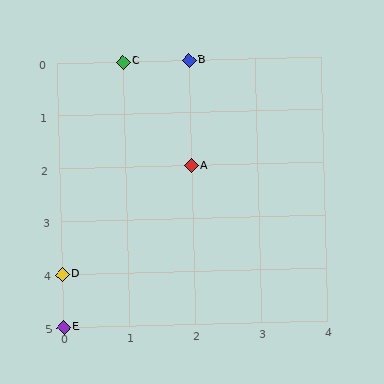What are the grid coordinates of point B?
Point B is at grid coordinates (2, 0).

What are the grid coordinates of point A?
Point A is at grid coordinates (2, 2).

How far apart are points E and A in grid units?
Points E and A are 2 columns and 3 rows apart (about 3.6 grid units diagonally).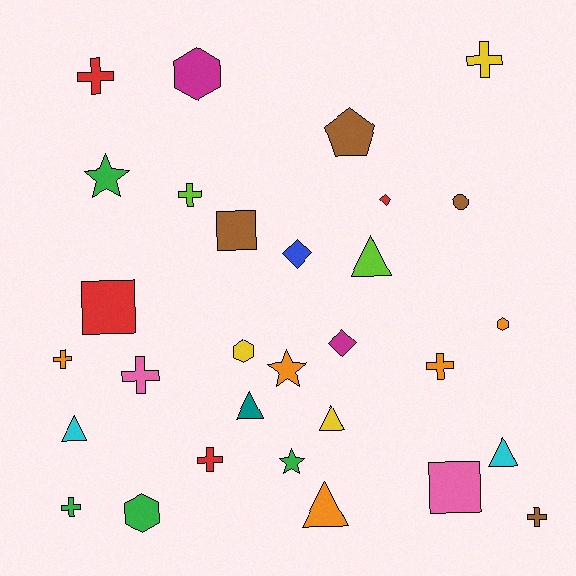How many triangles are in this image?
There are 6 triangles.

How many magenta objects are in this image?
There are 2 magenta objects.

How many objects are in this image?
There are 30 objects.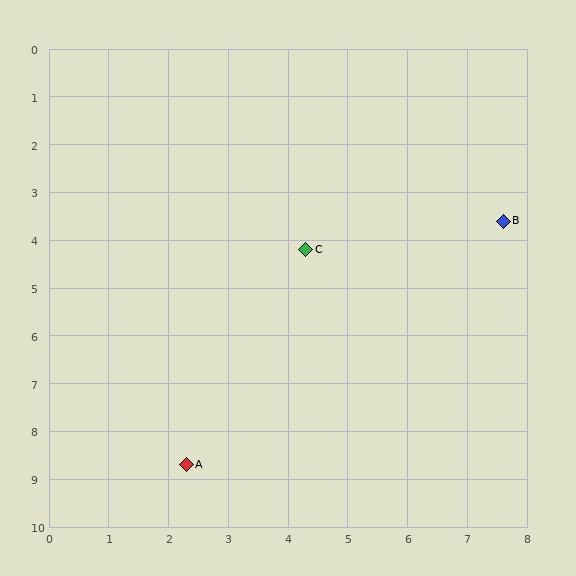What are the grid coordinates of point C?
Point C is at approximately (4.3, 4.2).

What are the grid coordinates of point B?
Point B is at approximately (7.6, 3.6).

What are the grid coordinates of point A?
Point A is at approximately (2.3, 8.7).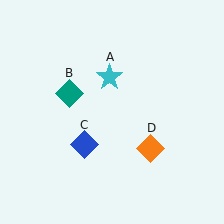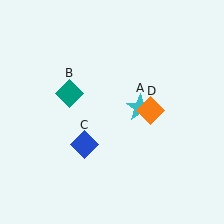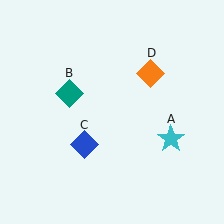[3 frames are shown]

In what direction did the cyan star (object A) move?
The cyan star (object A) moved down and to the right.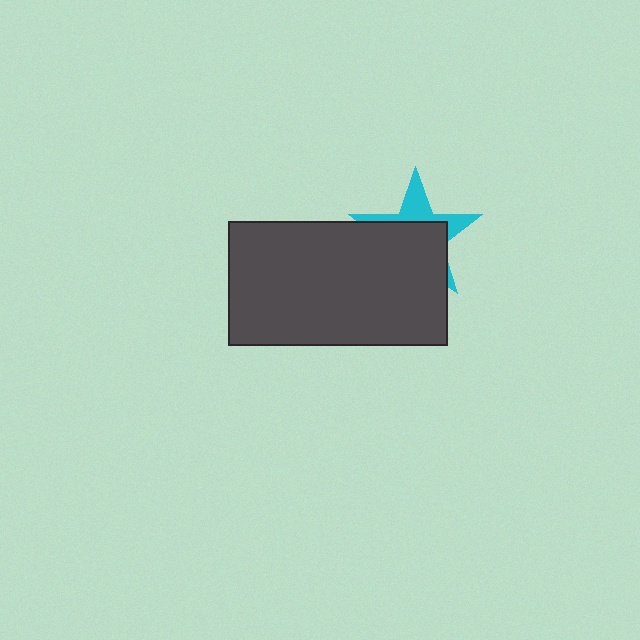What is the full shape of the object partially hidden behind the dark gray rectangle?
The partially hidden object is a cyan star.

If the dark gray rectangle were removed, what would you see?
You would see the complete cyan star.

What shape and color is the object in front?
The object in front is a dark gray rectangle.